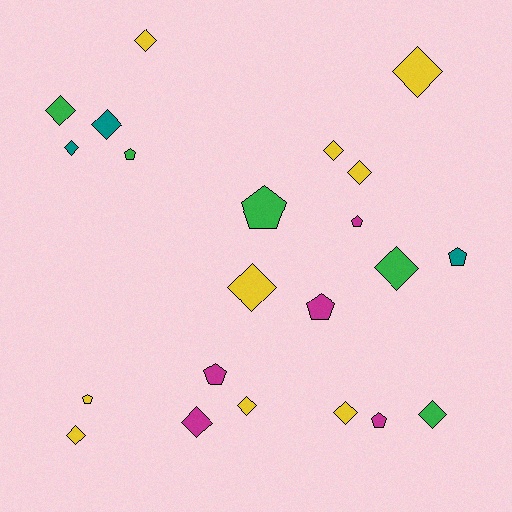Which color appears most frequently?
Yellow, with 9 objects.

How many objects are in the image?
There are 22 objects.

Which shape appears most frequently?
Diamond, with 14 objects.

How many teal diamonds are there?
There are 2 teal diamonds.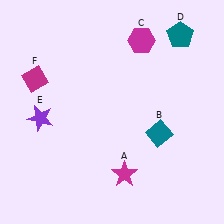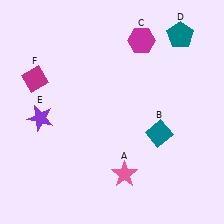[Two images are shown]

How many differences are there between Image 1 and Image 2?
There is 1 difference between the two images.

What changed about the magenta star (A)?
In Image 1, A is magenta. In Image 2, it changed to pink.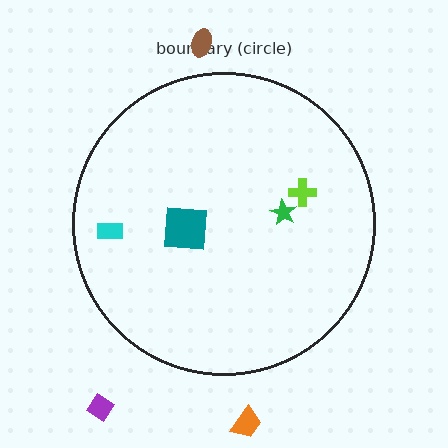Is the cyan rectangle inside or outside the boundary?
Inside.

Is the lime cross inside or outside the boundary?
Inside.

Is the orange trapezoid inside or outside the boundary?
Outside.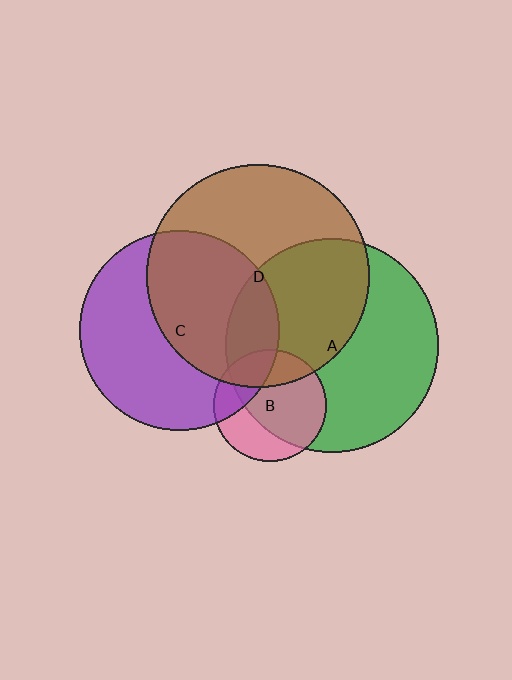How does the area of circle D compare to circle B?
Approximately 3.9 times.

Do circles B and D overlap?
Yes.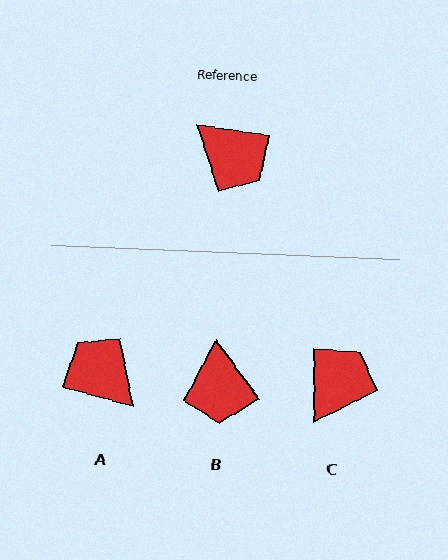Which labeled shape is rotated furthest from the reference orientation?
A, about 173 degrees away.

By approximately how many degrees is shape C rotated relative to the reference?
Approximately 98 degrees counter-clockwise.